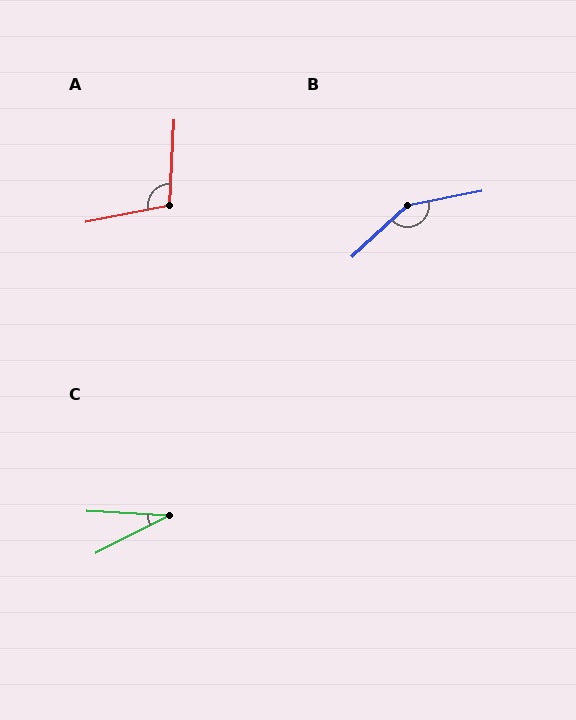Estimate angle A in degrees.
Approximately 104 degrees.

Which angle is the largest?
B, at approximately 148 degrees.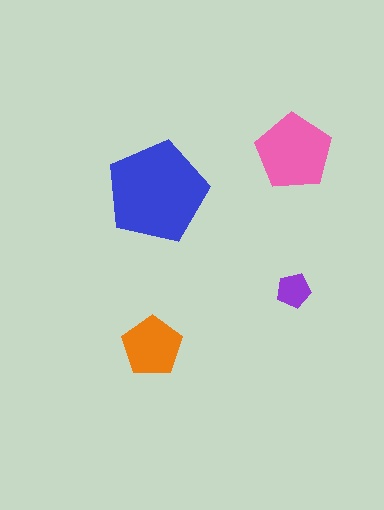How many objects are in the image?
There are 4 objects in the image.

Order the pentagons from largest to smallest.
the blue one, the pink one, the orange one, the purple one.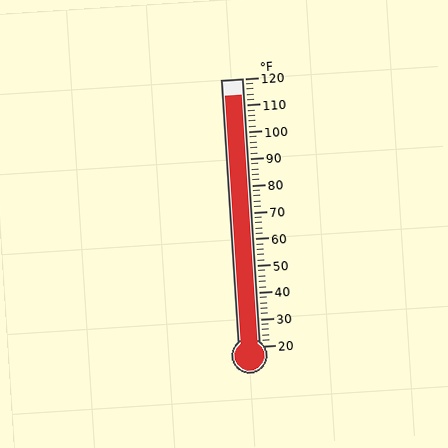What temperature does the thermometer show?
The thermometer shows approximately 114°F.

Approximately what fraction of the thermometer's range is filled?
The thermometer is filled to approximately 95% of its range.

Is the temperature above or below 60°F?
The temperature is above 60°F.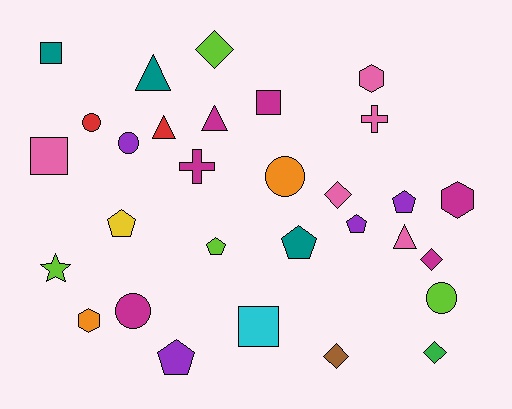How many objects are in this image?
There are 30 objects.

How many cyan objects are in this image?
There is 1 cyan object.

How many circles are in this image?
There are 5 circles.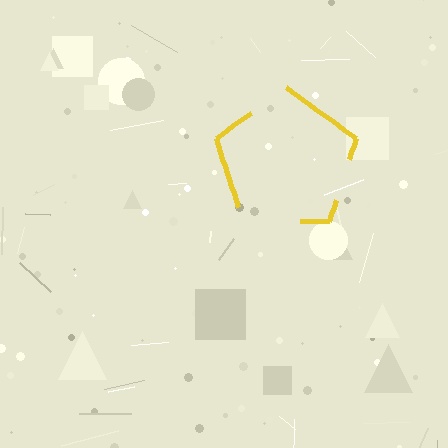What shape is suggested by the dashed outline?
The dashed outline suggests a pentagon.